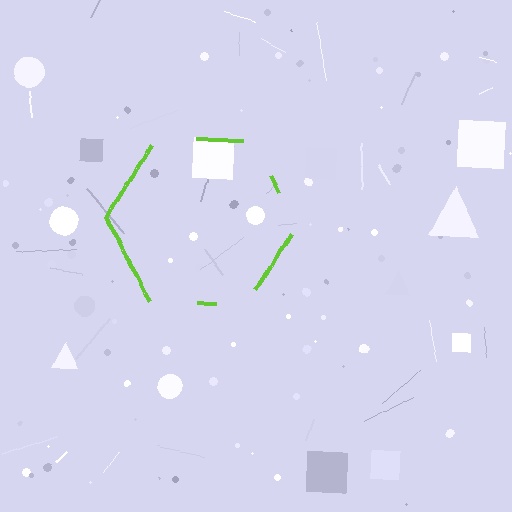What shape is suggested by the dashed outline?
The dashed outline suggests a hexagon.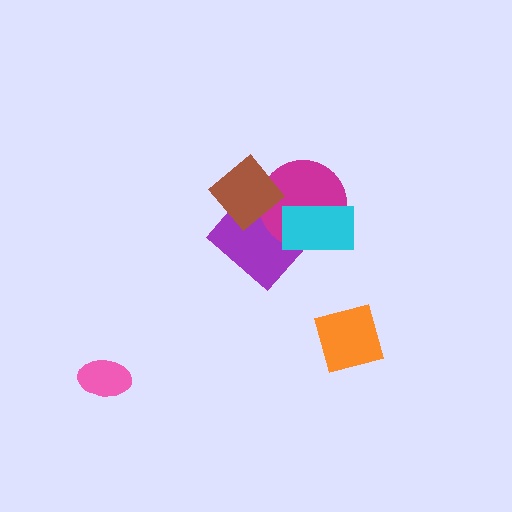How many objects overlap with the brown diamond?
2 objects overlap with the brown diamond.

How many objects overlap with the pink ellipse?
0 objects overlap with the pink ellipse.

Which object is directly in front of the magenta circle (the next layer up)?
The cyan rectangle is directly in front of the magenta circle.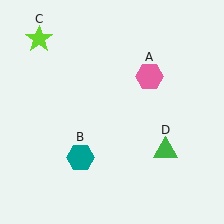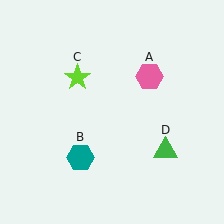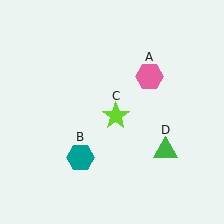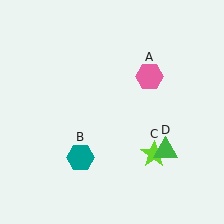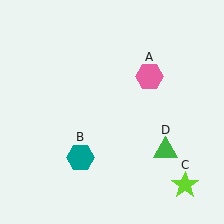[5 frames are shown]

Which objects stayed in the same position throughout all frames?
Pink hexagon (object A) and teal hexagon (object B) and green triangle (object D) remained stationary.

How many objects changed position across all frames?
1 object changed position: lime star (object C).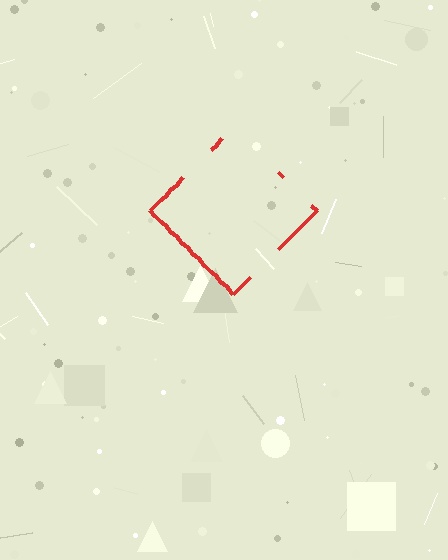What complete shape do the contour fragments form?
The contour fragments form a diamond.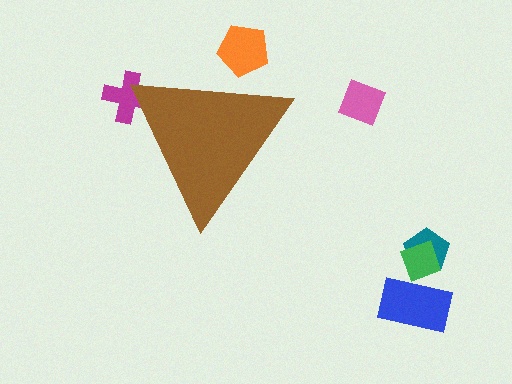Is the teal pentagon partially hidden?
No, the teal pentagon is fully visible.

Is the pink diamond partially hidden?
No, the pink diamond is fully visible.